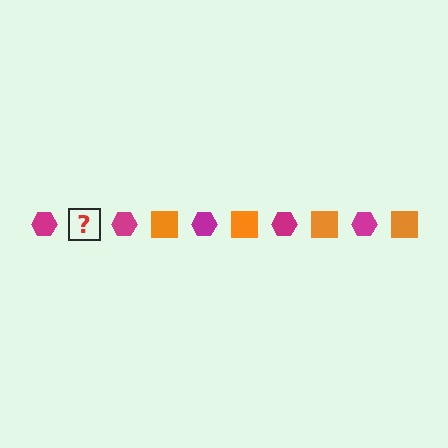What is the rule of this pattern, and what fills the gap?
The rule is that the pattern alternates between magenta hexagon and orange square. The gap should be filled with an orange square.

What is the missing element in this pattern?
The missing element is an orange square.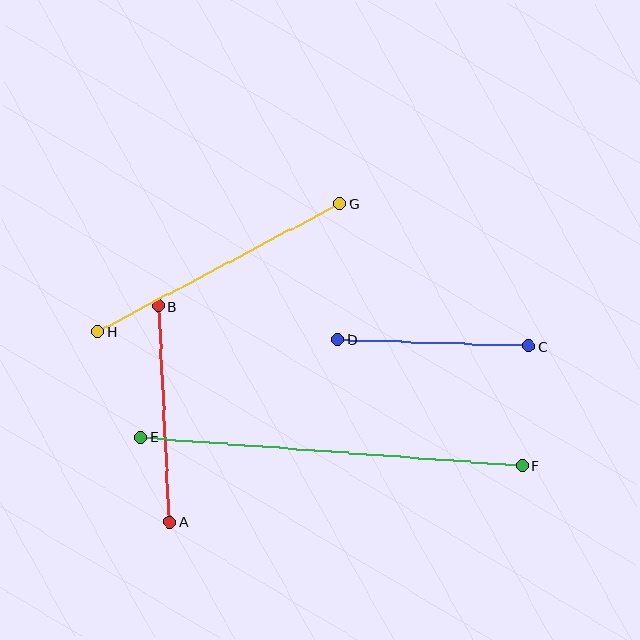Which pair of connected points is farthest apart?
Points E and F are farthest apart.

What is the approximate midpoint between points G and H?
The midpoint is at approximately (218, 268) pixels.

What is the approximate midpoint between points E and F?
The midpoint is at approximately (332, 452) pixels.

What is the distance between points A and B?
The distance is approximately 216 pixels.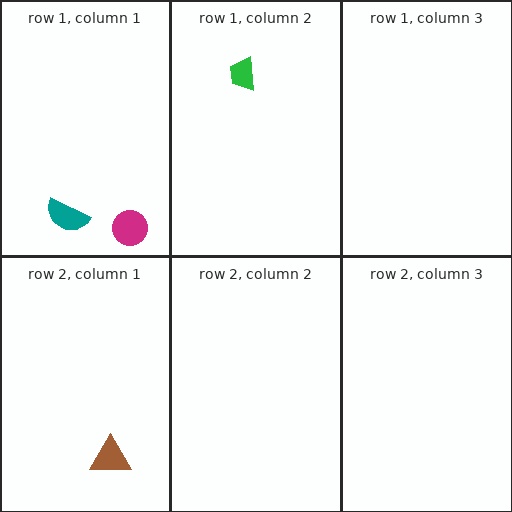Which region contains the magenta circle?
The row 1, column 1 region.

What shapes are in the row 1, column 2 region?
The green trapezoid.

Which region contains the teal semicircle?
The row 1, column 1 region.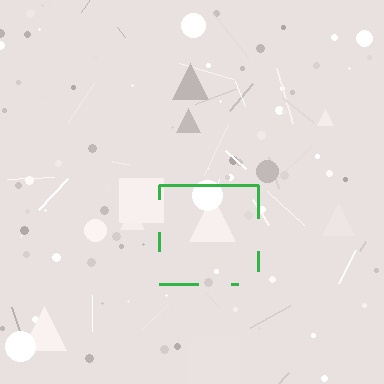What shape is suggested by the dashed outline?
The dashed outline suggests a square.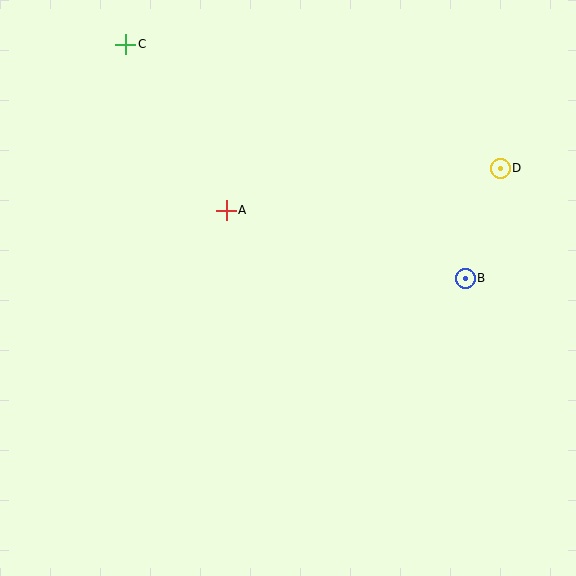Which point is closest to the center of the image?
Point A at (226, 210) is closest to the center.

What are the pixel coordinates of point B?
Point B is at (465, 278).